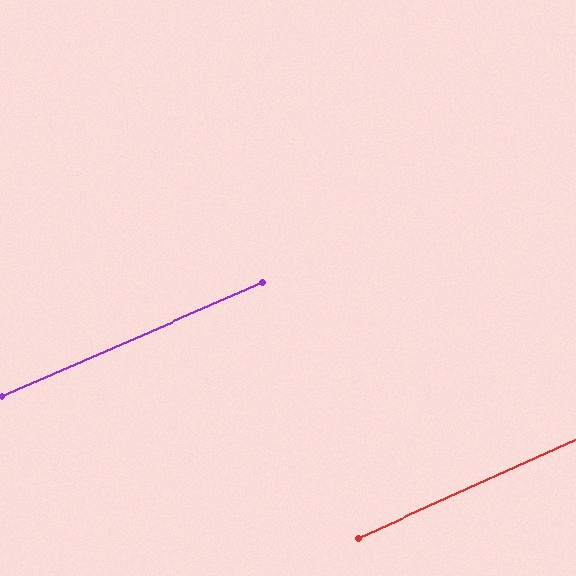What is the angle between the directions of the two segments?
Approximately 1 degree.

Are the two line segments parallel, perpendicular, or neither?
Parallel — their directions differ by only 0.7°.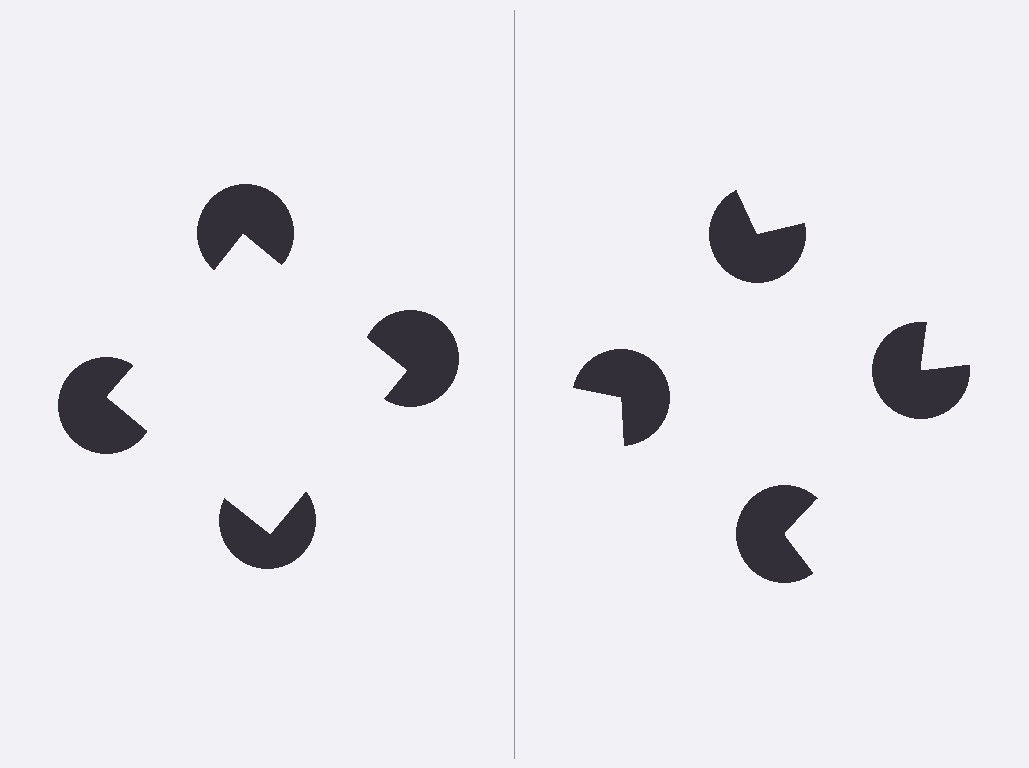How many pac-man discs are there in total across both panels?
8 — 4 on each side.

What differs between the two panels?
The pac-man discs are positioned identically on both sides; only the wedge orientations differ. On the left they align to a square; on the right they are misaligned.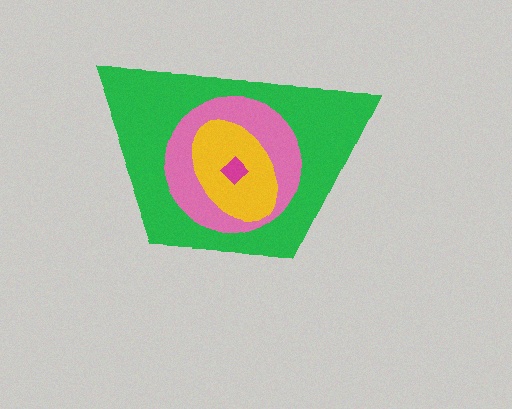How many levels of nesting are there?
4.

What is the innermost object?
The magenta diamond.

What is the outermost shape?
The green trapezoid.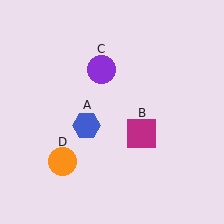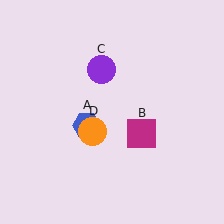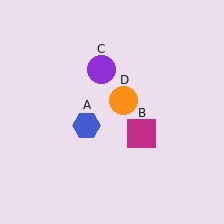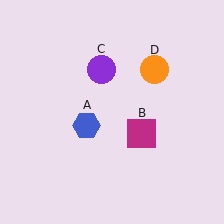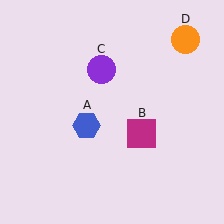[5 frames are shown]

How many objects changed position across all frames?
1 object changed position: orange circle (object D).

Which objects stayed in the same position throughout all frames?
Blue hexagon (object A) and magenta square (object B) and purple circle (object C) remained stationary.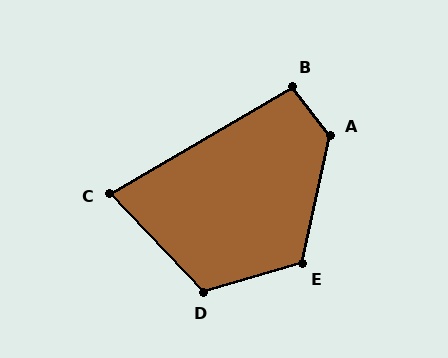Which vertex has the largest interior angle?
A, at approximately 130 degrees.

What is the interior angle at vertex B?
Approximately 98 degrees (obtuse).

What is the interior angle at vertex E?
Approximately 119 degrees (obtuse).